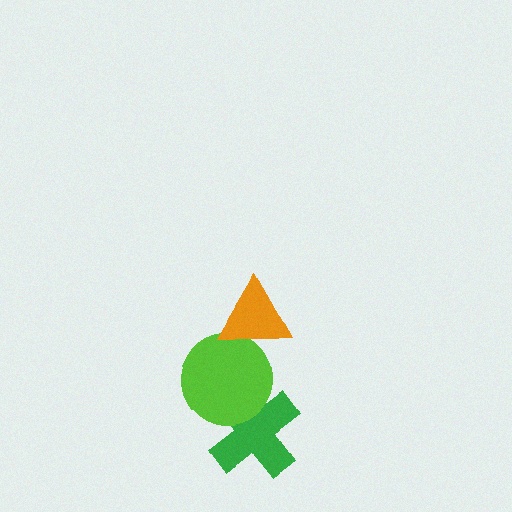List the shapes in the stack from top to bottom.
From top to bottom: the orange triangle, the lime circle, the green cross.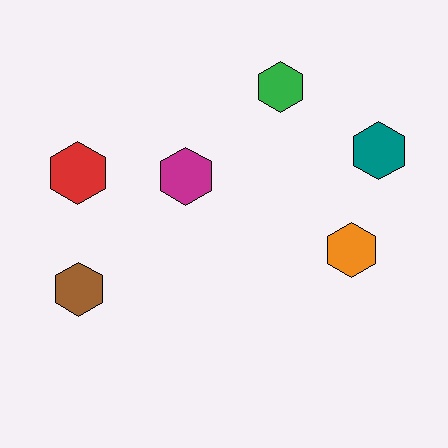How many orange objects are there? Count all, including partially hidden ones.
There is 1 orange object.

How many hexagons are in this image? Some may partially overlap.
There are 6 hexagons.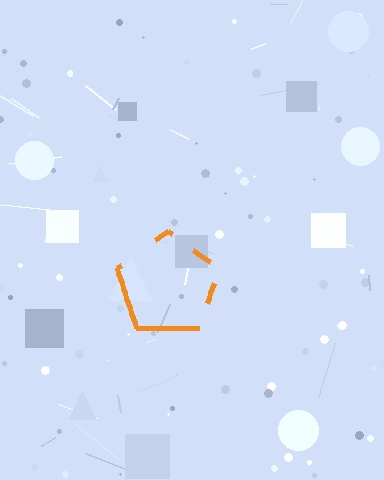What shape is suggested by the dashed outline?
The dashed outline suggests a pentagon.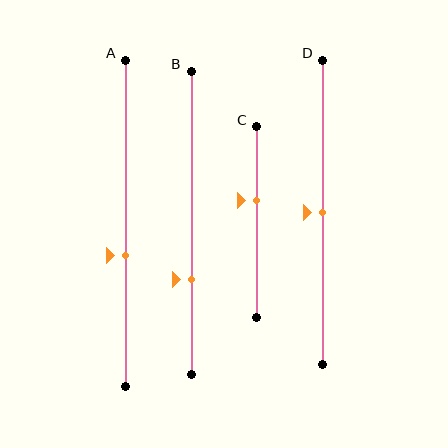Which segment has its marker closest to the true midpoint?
Segment D has its marker closest to the true midpoint.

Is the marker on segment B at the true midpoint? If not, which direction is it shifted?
No, the marker on segment B is shifted downward by about 19% of the segment length.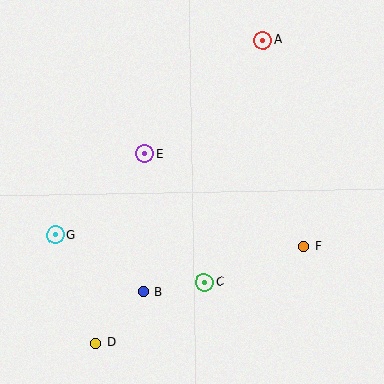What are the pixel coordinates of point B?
Point B is at (143, 291).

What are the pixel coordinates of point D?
Point D is at (96, 343).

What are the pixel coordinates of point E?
Point E is at (145, 154).